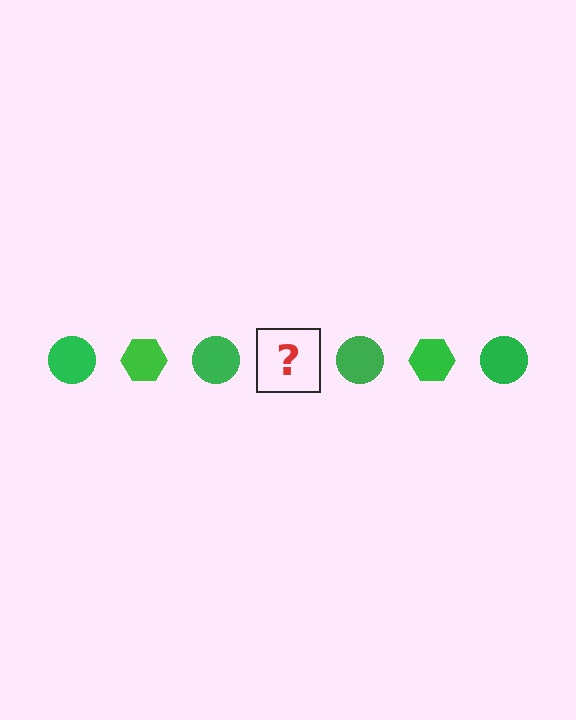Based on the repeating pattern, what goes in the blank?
The blank should be a green hexagon.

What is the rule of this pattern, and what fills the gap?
The rule is that the pattern cycles through circle, hexagon shapes in green. The gap should be filled with a green hexagon.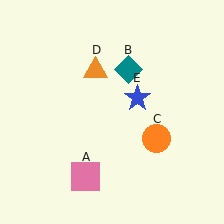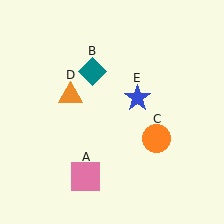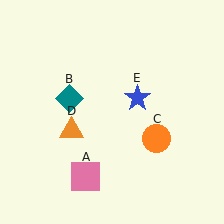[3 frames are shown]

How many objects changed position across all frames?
2 objects changed position: teal diamond (object B), orange triangle (object D).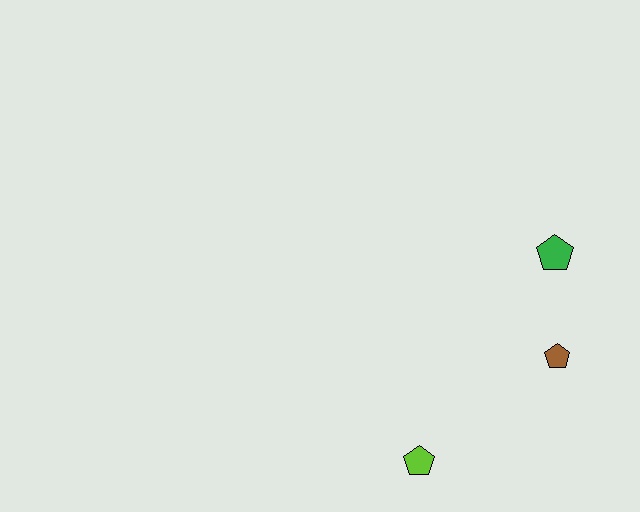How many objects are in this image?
There are 3 objects.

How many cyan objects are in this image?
There are no cyan objects.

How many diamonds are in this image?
There are no diamonds.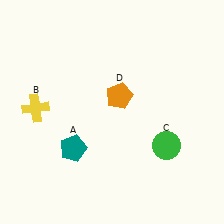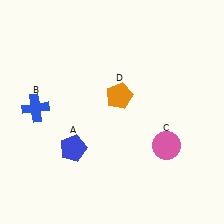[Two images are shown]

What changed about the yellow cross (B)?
In Image 1, B is yellow. In Image 2, it changed to blue.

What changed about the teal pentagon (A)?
In Image 1, A is teal. In Image 2, it changed to blue.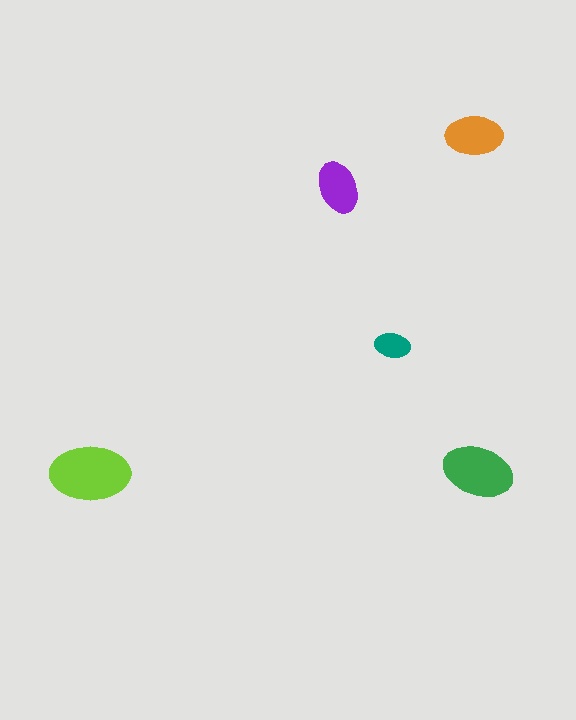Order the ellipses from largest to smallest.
the lime one, the green one, the orange one, the purple one, the teal one.